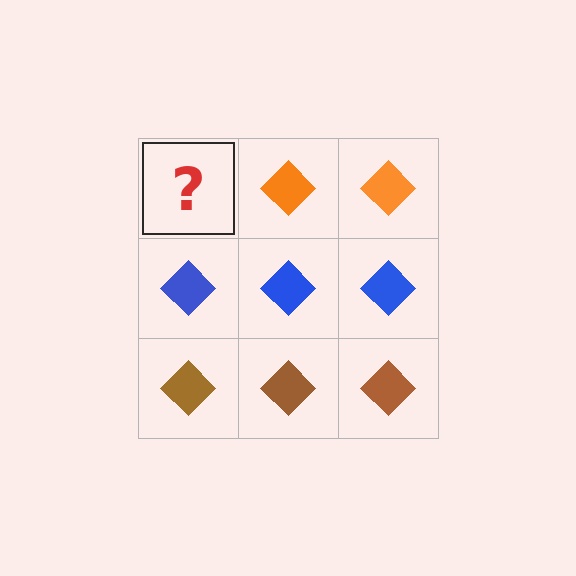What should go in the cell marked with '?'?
The missing cell should contain an orange diamond.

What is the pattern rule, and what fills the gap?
The rule is that each row has a consistent color. The gap should be filled with an orange diamond.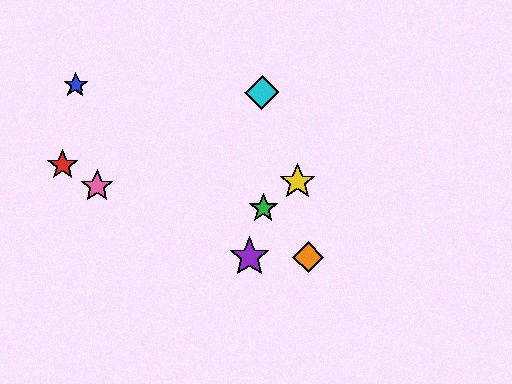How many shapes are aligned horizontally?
2 shapes (the purple star, the orange diamond) are aligned horizontally.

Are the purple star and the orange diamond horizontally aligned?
Yes, both are at y≈257.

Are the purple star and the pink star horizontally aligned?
No, the purple star is at y≈257 and the pink star is at y≈186.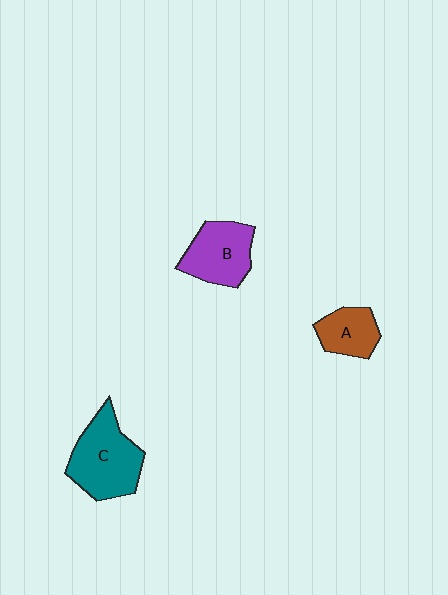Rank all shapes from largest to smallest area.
From largest to smallest: C (teal), B (purple), A (brown).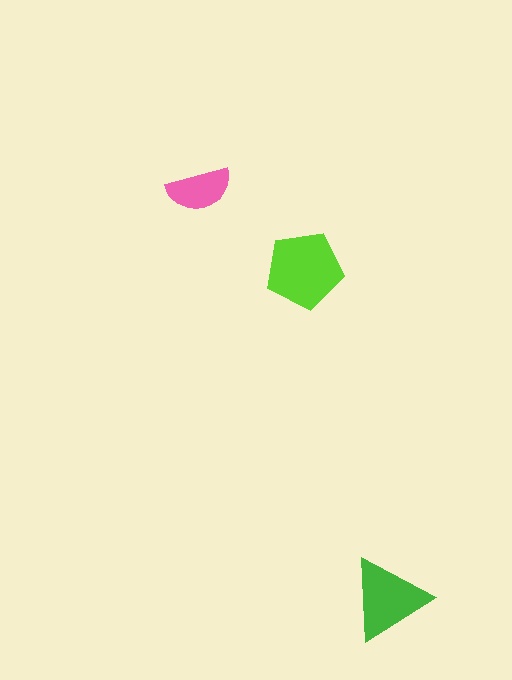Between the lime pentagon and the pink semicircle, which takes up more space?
The lime pentagon.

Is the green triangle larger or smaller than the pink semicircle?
Larger.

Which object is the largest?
The lime pentagon.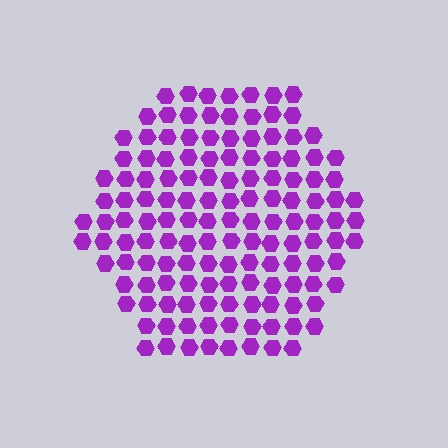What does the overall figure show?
The overall figure shows a hexagon.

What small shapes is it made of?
It is made of small hexagons.